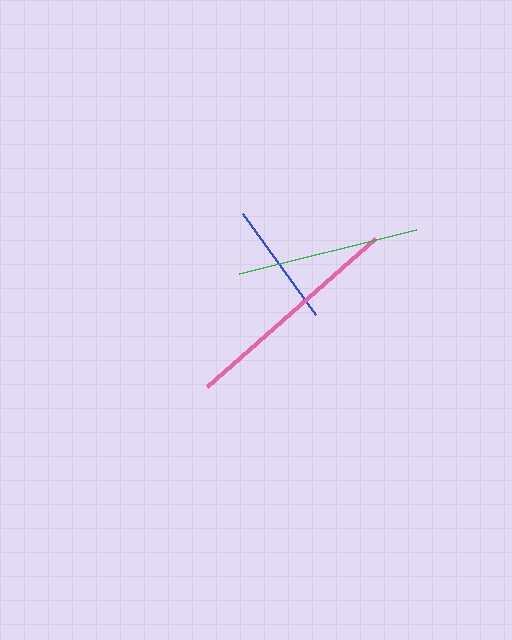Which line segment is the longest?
The pink line is the longest at approximately 224 pixels.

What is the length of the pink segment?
The pink segment is approximately 224 pixels long.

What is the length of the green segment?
The green segment is approximately 182 pixels long.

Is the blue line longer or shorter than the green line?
The green line is longer than the blue line.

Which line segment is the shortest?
The blue line is the shortest at approximately 125 pixels.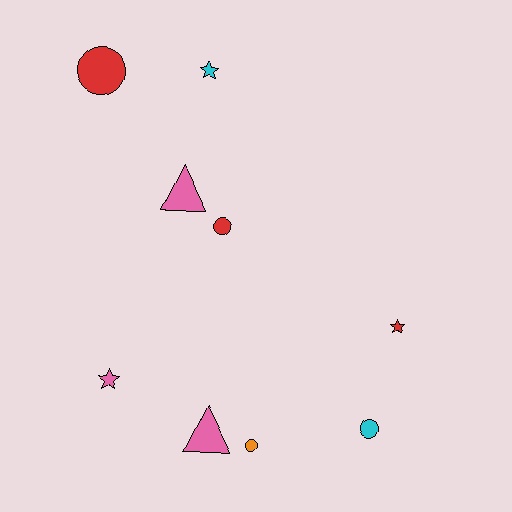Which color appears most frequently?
Red, with 3 objects.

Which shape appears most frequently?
Circle, with 4 objects.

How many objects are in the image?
There are 9 objects.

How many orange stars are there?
There are no orange stars.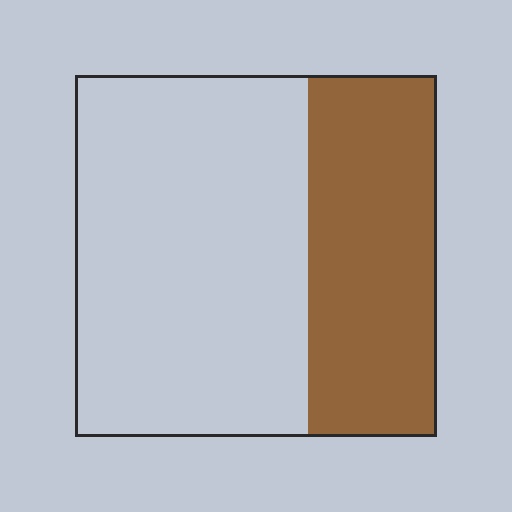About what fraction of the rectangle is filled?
About three eighths (3/8).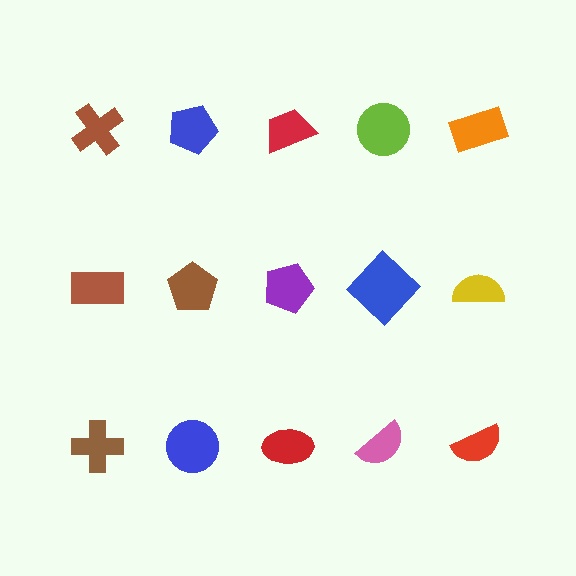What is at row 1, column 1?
A brown cross.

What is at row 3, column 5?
A red semicircle.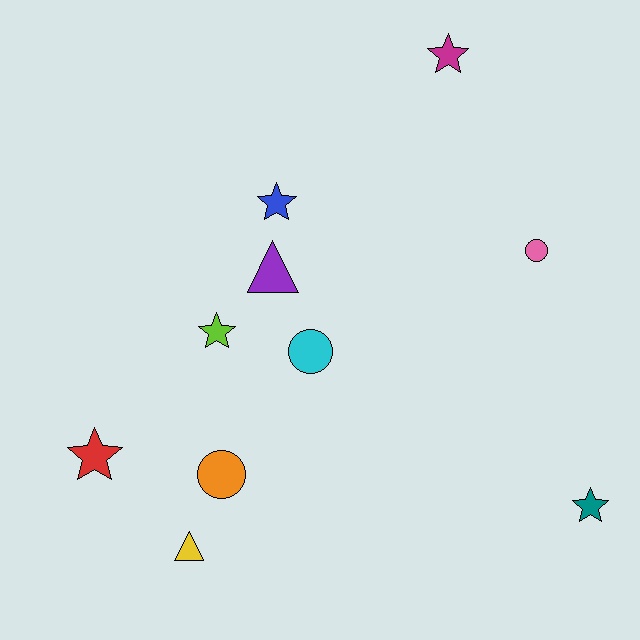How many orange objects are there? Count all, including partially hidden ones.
There is 1 orange object.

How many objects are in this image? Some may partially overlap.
There are 10 objects.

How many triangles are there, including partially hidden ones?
There are 2 triangles.